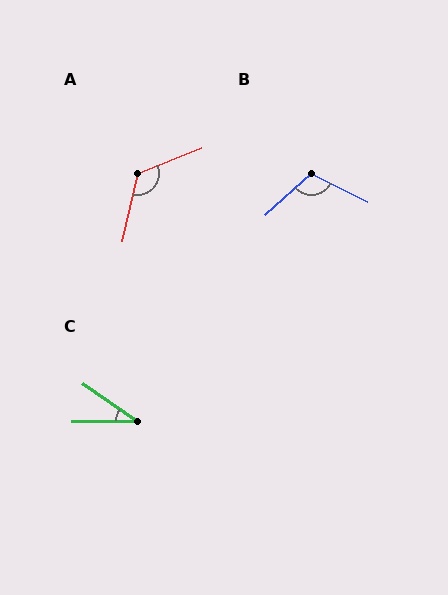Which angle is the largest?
A, at approximately 125 degrees.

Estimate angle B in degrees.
Approximately 111 degrees.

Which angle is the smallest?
C, at approximately 35 degrees.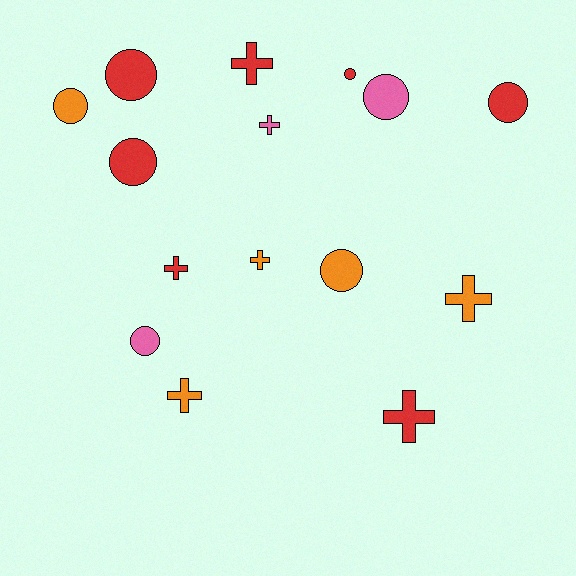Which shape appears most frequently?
Circle, with 8 objects.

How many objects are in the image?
There are 15 objects.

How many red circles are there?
There are 4 red circles.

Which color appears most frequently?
Red, with 7 objects.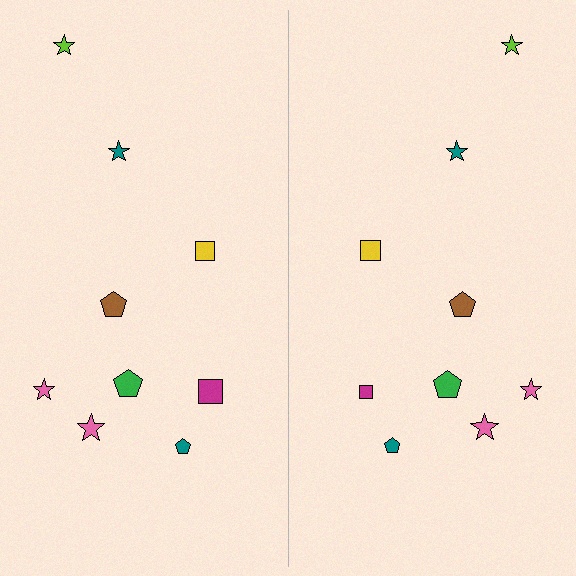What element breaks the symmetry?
The magenta square on the right side has a different size than its mirror counterpart.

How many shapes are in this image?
There are 18 shapes in this image.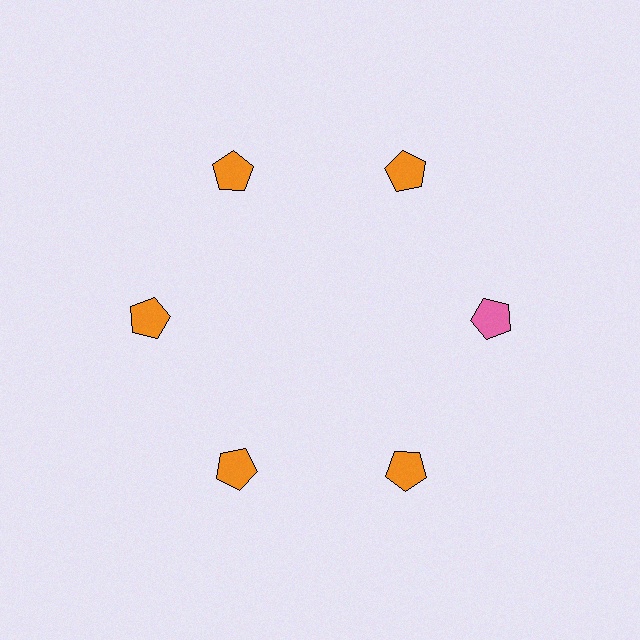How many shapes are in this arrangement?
There are 6 shapes arranged in a ring pattern.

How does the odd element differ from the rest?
It has a different color: pink instead of orange.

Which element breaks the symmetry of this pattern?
The pink pentagon at roughly the 3 o'clock position breaks the symmetry. All other shapes are orange pentagons.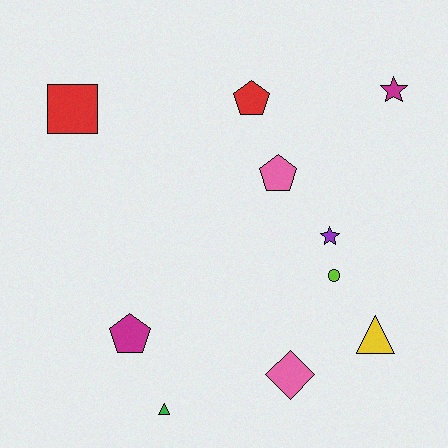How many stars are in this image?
There are 2 stars.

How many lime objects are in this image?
There is 1 lime object.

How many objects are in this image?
There are 10 objects.